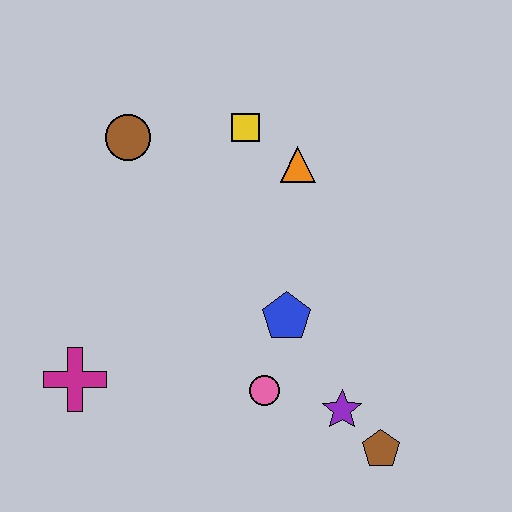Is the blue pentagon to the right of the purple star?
No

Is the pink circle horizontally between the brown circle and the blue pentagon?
Yes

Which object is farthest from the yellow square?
The brown pentagon is farthest from the yellow square.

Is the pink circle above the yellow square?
No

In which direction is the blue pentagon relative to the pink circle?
The blue pentagon is above the pink circle.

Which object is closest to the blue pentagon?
The pink circle is closest to the blue pentagon.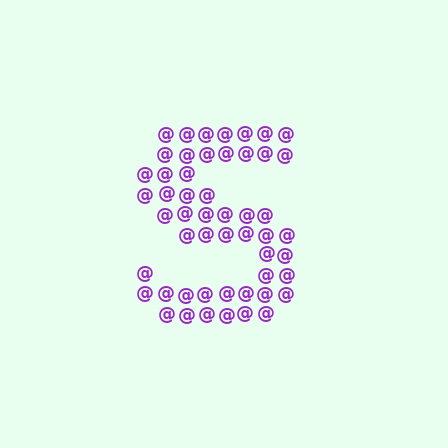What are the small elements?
The small elements are at signs.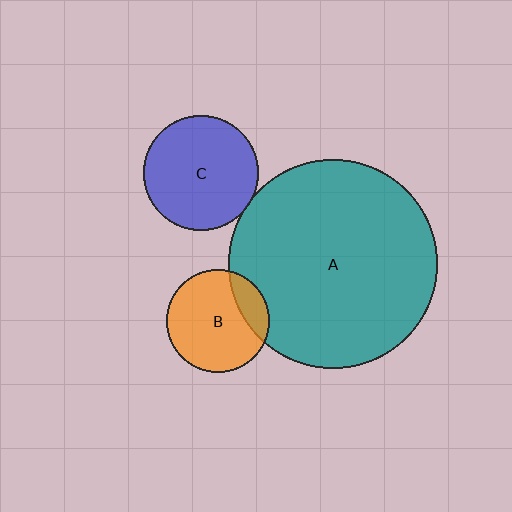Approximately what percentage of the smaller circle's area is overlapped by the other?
Approximately 20%.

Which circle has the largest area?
Circle A (teal).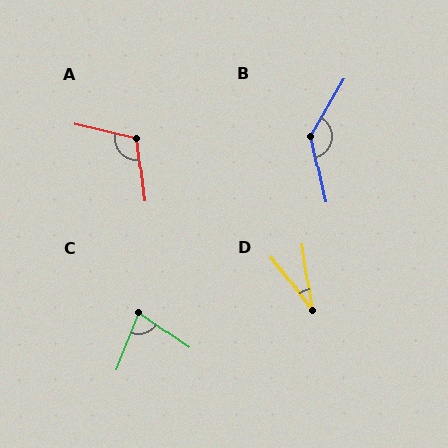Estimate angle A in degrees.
Approximately 110 degrees.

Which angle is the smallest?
D, at approximately 28 degrees.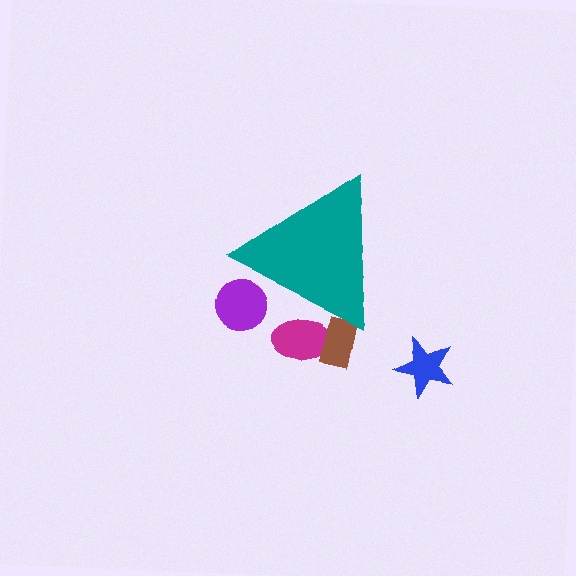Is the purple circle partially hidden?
Yes, the purple circle is partially hidden behind the teal triangle.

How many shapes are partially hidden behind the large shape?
3 shapes are partially hidden.